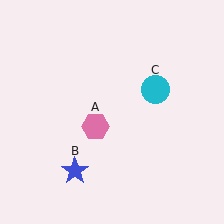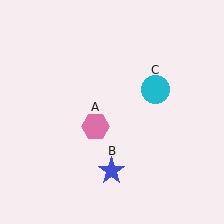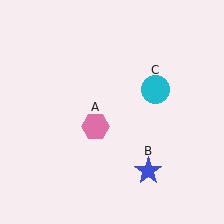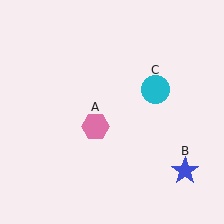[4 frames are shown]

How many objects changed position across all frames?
1 object changed position: blue star (object B).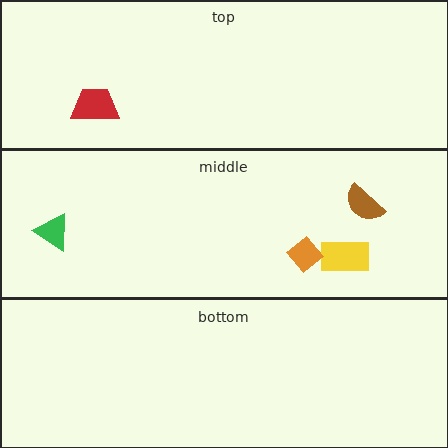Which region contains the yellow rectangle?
The middle region.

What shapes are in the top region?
The red trapezoid.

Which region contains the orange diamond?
The middle region.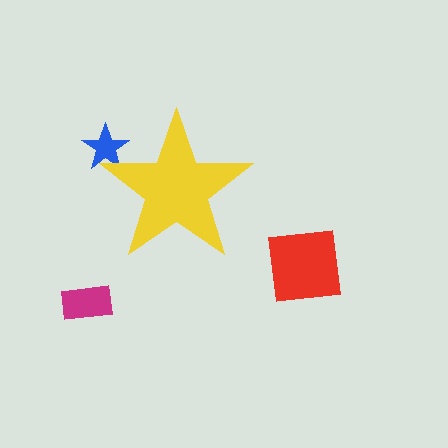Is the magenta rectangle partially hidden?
No, the magenta rectangle is fully visible.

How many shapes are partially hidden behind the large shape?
1 shape is partially hidden.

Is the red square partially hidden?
No, the red square is fully visible.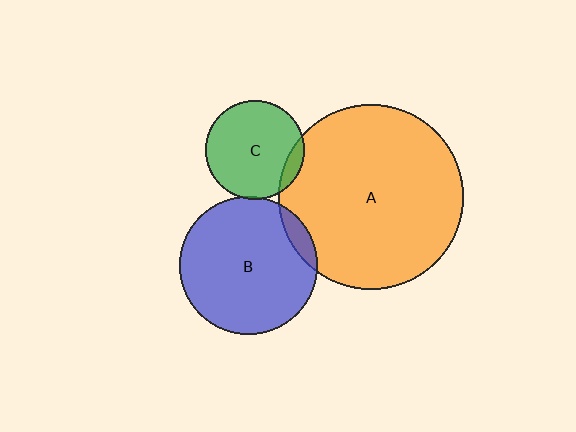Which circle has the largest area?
Circle A (orange).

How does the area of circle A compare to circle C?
Approximately 3.5 times.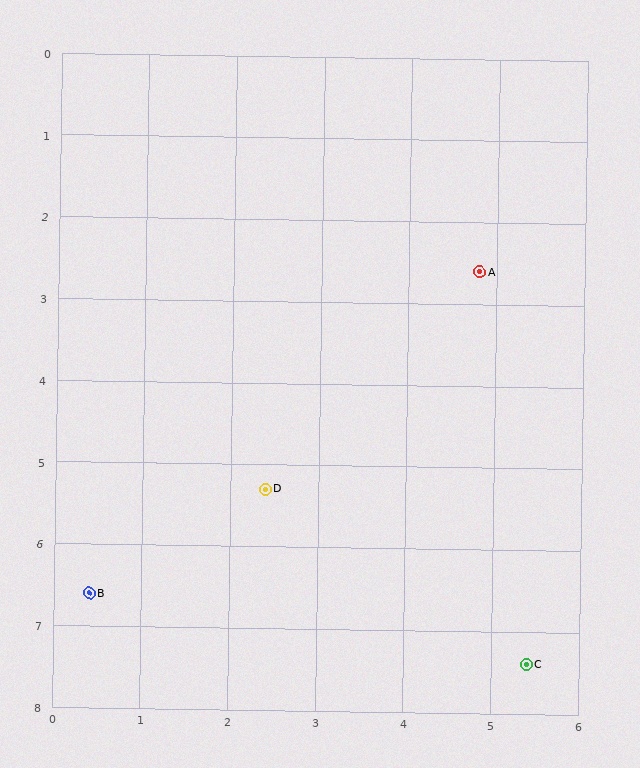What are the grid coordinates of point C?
Point C is at approximately (5.4, 7.4).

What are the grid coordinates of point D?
Point D is at approximately (2.4, 5.3).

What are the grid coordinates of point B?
Point B is at approximately (0.4, 6.6).